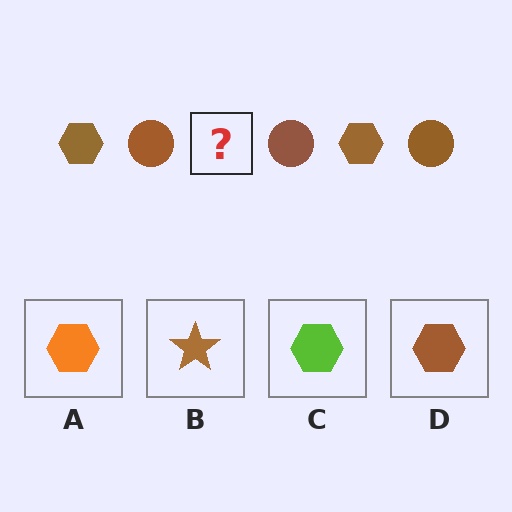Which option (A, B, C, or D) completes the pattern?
D.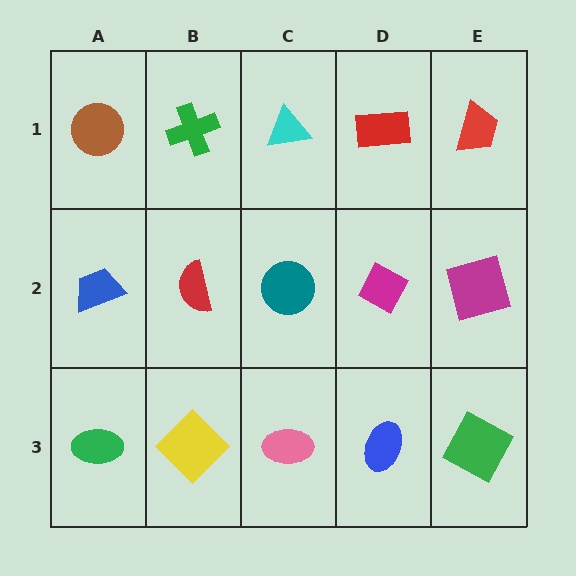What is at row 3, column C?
A pink ellipse.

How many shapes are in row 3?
5 shapes.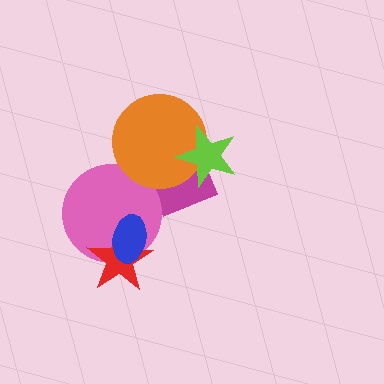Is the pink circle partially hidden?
Yes, it is partially covered by another shape.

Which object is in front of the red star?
The blue ellipse is in front of the red star.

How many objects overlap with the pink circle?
4 objects overlap with the pink circle.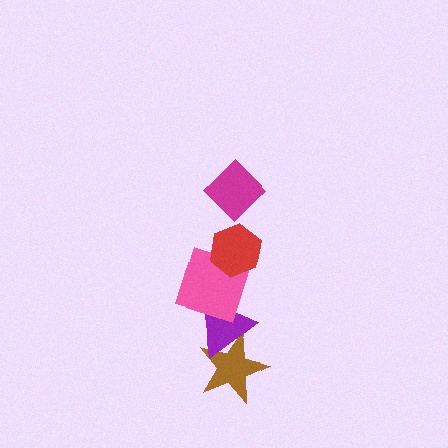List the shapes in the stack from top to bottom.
From top to bottom: the magenta diamond, the red hexagon, the pink square, the purple triangle, the brown star.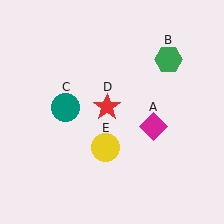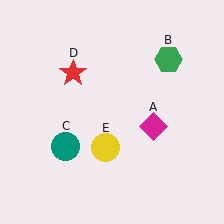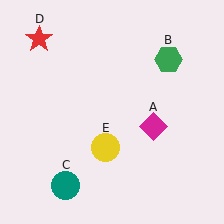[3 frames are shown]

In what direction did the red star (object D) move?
The red star (object D) moved up and to the left.